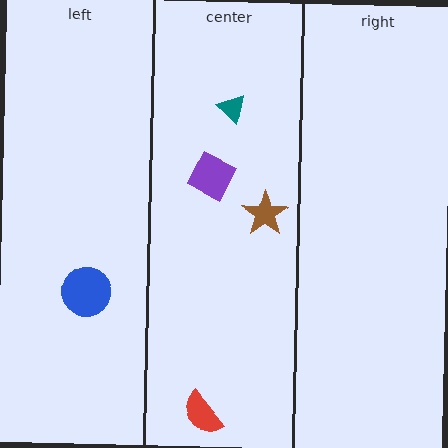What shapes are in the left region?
The blue circle.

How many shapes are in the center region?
4.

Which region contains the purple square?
The center region.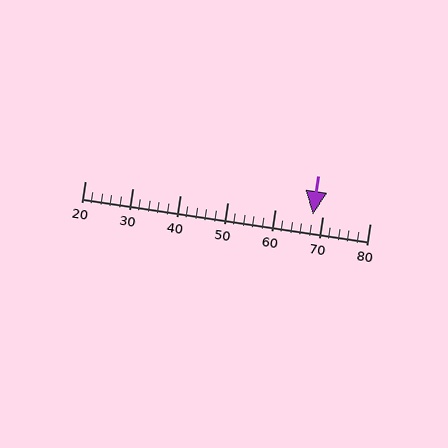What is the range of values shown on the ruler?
The ruler shows values from 20 to 80.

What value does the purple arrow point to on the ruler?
The purple arrow points to approximately 68.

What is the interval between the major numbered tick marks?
The major tick marks are spaced 10 units apart.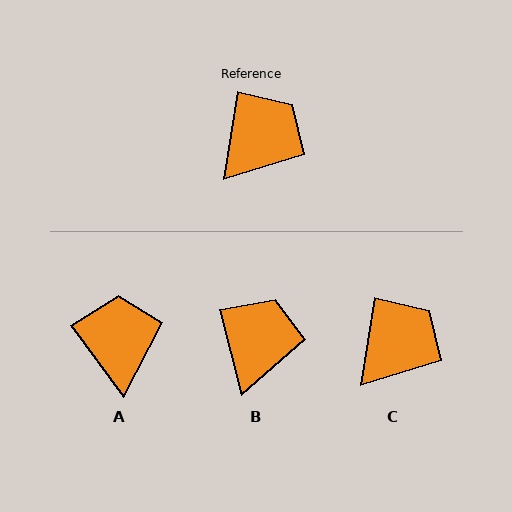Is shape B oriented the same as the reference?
No, it is off by about 24 degrees.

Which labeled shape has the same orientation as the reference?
C.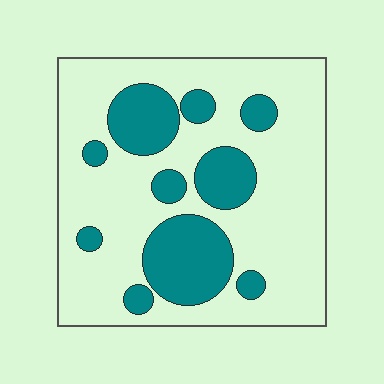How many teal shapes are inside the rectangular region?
10.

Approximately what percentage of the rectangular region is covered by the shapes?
Approximately 25%.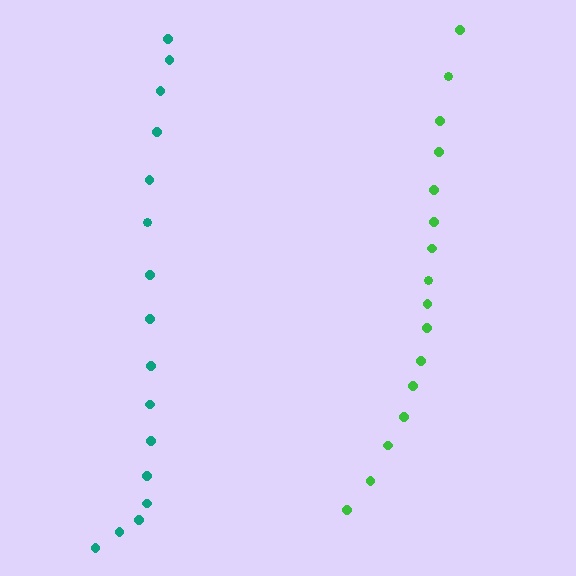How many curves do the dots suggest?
There are 2 distinct paths.